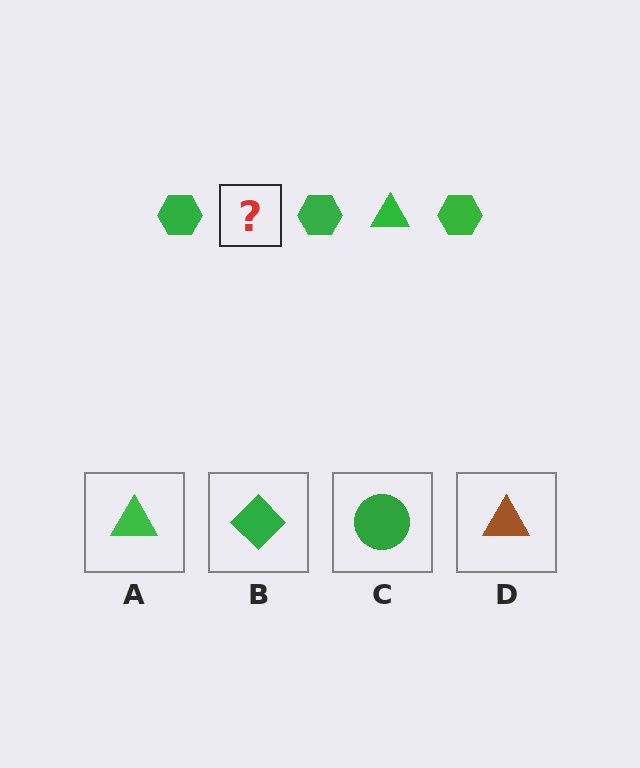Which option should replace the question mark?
Option A.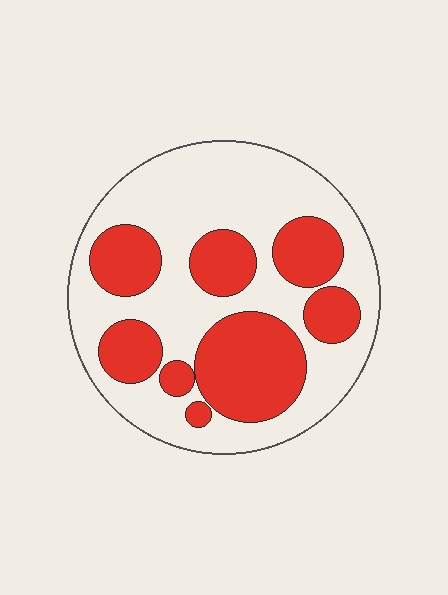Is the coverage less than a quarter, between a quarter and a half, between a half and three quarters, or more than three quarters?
Between a quarter and a half.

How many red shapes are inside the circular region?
8.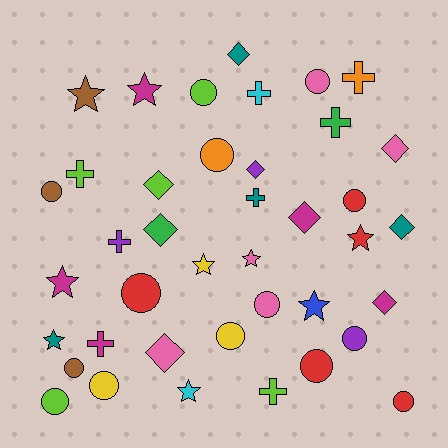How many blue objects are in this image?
There is 1 blue object.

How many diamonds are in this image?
There are 9 diamonds.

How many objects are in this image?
There are 40 objects.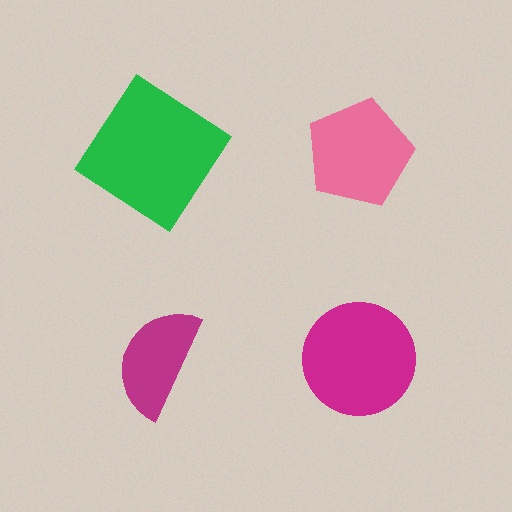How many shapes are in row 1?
2 shapes.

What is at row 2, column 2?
A magenta circle.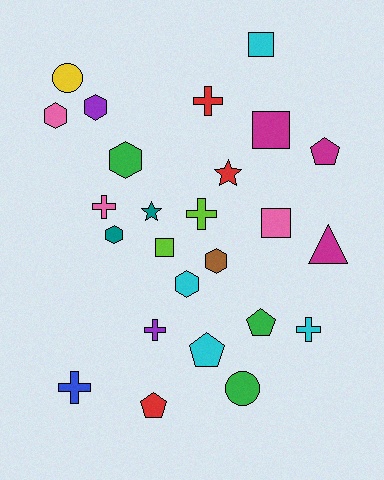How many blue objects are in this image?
There is 1 blue object.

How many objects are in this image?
There are 25 objects.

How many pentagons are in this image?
There are 4 pentagons.